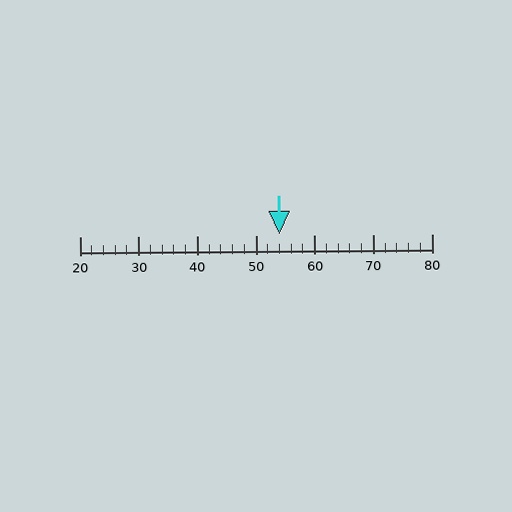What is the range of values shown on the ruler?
The ruler shows values from 20 to 80.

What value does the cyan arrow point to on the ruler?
The cyan arrow points to approximately 54.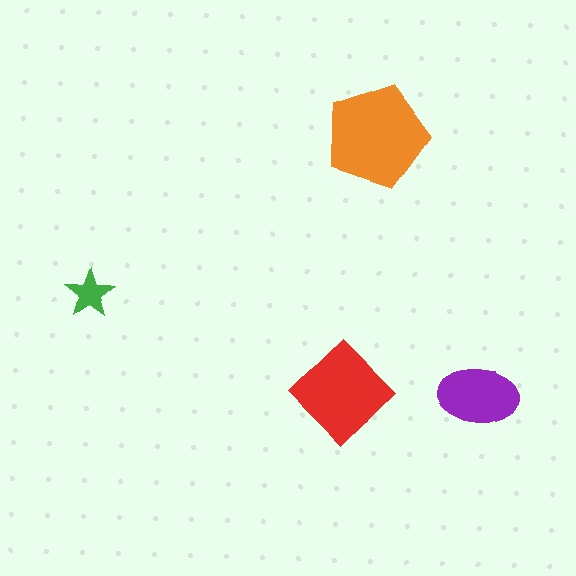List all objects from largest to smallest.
The orange pentagon, the red diamond, the purple ellipse, the green star.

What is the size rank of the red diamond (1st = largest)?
2nd.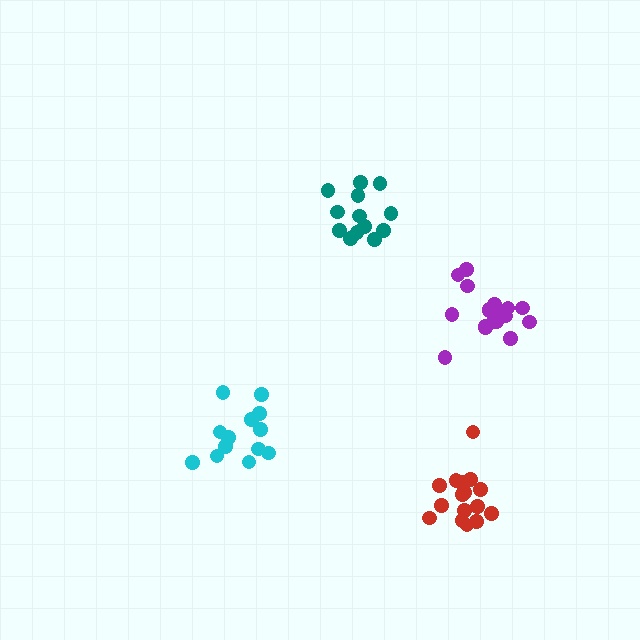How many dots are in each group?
Group 1: 13 dots, Group 2: 18 dots, Group 3: 13 dots, Group 4: 16 dots (60 total).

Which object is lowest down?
The red cluster is bottommost.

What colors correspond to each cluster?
The clusters are colored: teal, purple, cyan, red.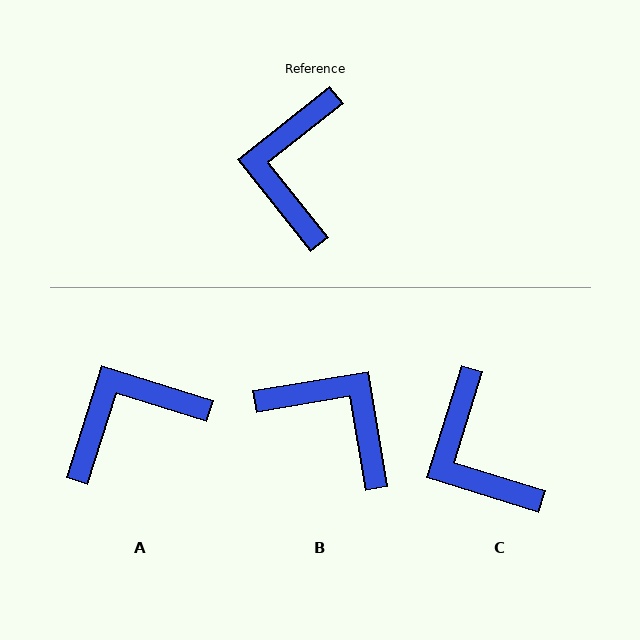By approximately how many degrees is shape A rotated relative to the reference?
Approximately 56 degrees clockwise.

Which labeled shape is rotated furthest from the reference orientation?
B, about 119 degrees away.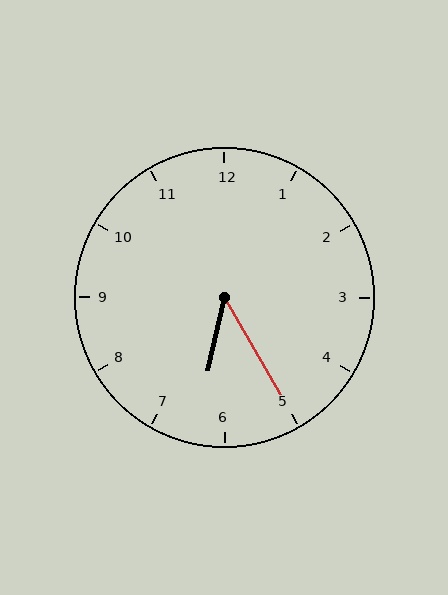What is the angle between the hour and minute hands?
Approximately 42 degrees.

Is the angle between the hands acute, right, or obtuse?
It is acute.